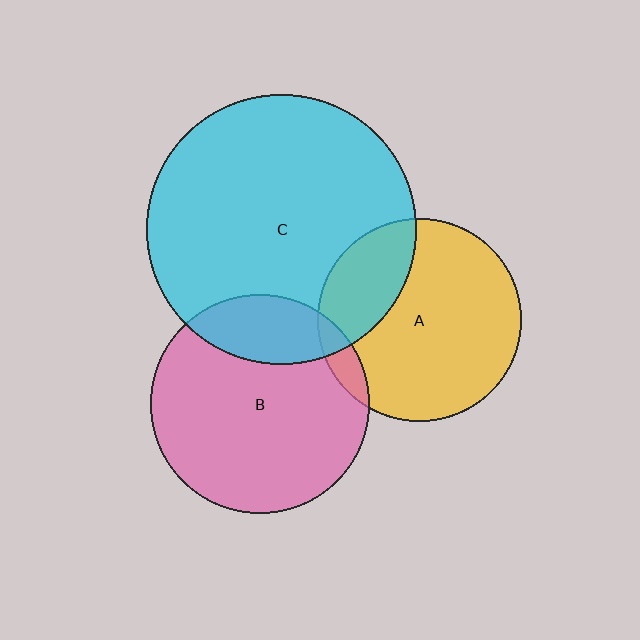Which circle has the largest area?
Circle C (cyan).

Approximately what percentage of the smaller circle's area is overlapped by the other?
Approximately 25%.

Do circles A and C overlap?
Yes.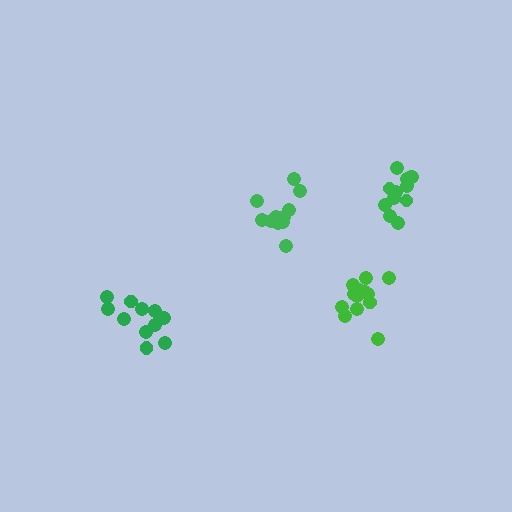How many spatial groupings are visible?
There are 4 spatial groupings.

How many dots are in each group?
Group 1: 11 dots, Group 2: 11 dots, Group 3: 14 dots, Group 4: 12 dots (48 total).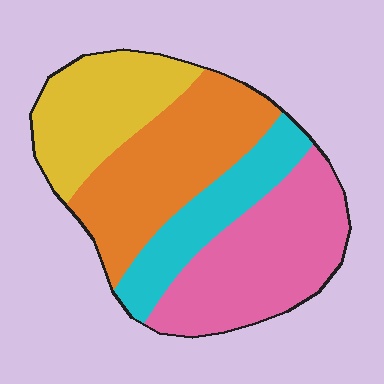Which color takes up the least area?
Cyan, at roughly 15%.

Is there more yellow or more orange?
Orange.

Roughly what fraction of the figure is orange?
Orange takes up about one third (1/3) of the figure.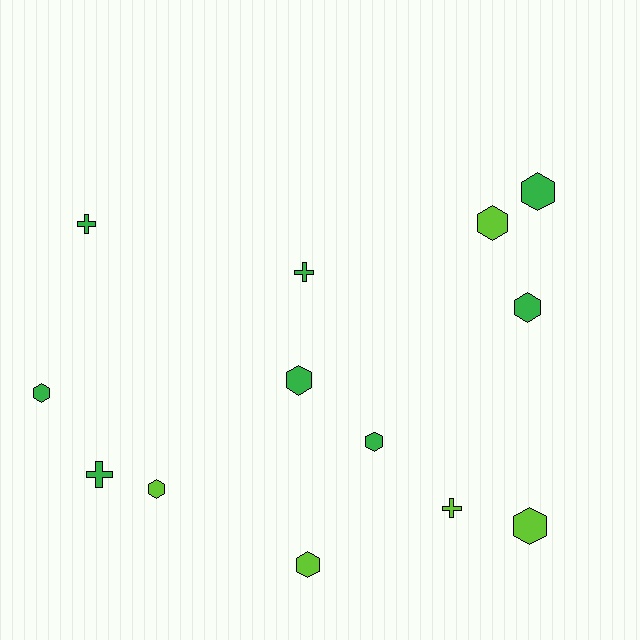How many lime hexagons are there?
There are 4 lime hexagons.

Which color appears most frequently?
Green, with 8 objects.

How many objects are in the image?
There are 13 objects.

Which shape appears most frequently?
Hexagon, with 9 objects.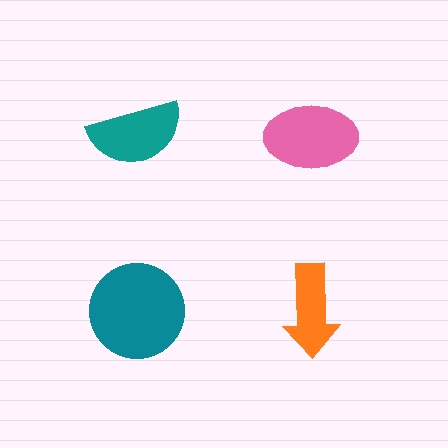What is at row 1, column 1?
A teal semicircle.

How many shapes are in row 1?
2 shapes.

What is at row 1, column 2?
A pink ellipse.